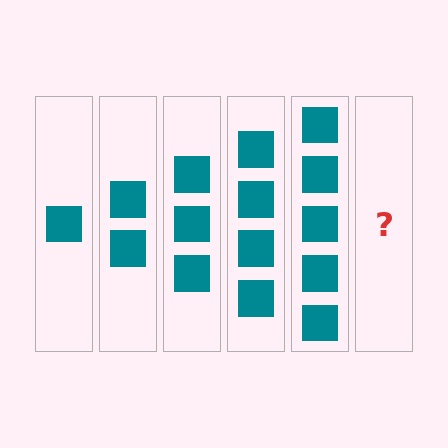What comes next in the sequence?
The next element should be 6 squares.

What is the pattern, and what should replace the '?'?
The pattern is that each step adds one more square. The '?' should be 6 squares.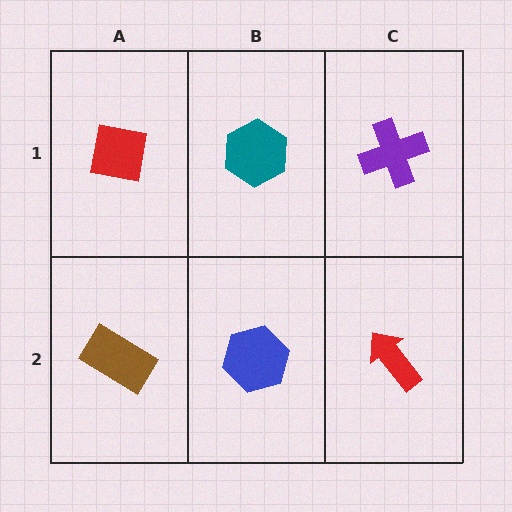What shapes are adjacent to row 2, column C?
A purple cross (row 1, column C), a blue hexagon (row 2, column B).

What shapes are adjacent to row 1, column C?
A red arrow (row 2, column C), a teal hexagon (row 1, column B).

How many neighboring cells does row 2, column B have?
3.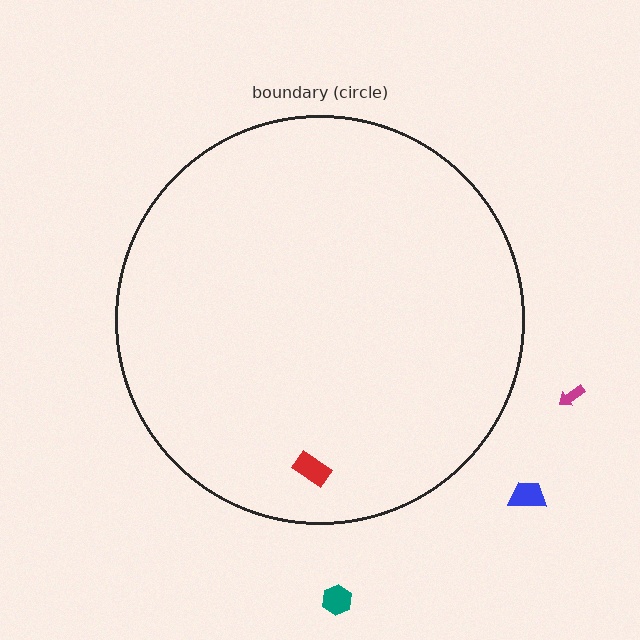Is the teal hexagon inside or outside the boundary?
Outside.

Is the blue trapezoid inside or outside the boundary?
Outside.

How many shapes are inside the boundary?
1 inside, 3 outside.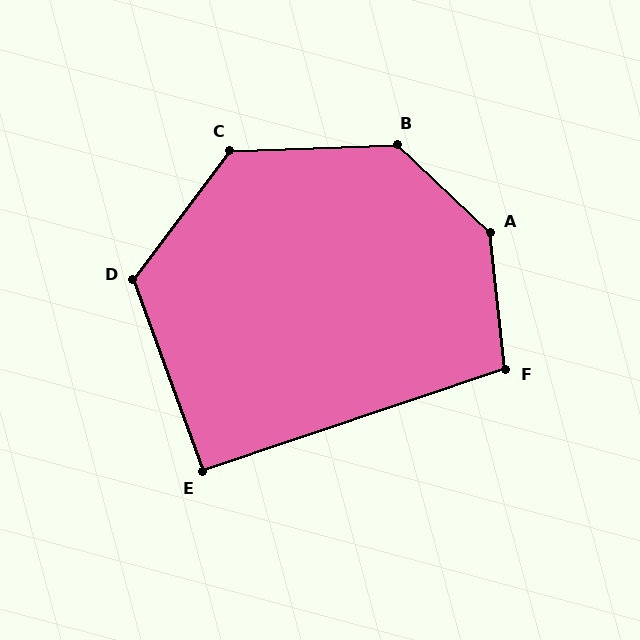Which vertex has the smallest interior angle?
E, at approximately 91 degrees.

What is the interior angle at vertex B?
Approximately 134 degrees (obtuse).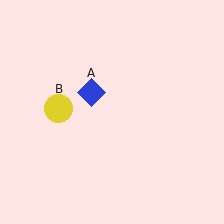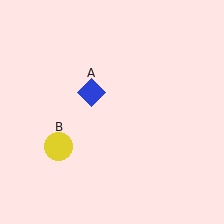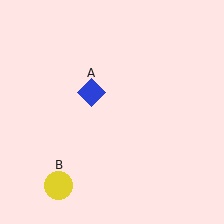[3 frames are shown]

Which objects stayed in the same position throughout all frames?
Blue diamond (object A) remained stationary.